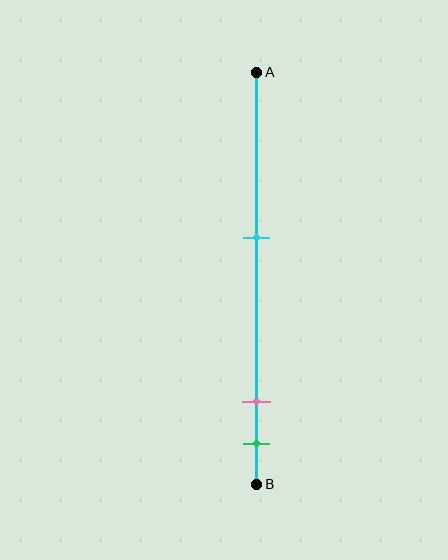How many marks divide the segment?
There are 3 marks dividing the segment.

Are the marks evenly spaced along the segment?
No, the marks are not evenly spaced.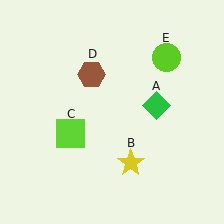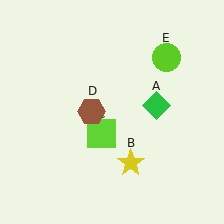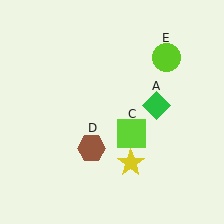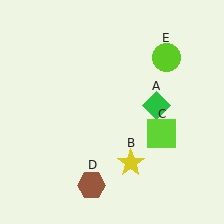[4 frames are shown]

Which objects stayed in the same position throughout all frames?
Green diamond (object A) and yellow star (object B) and lime circle (object E) remained stationary.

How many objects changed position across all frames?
2 objects changed position: lime square (object C), brown hexagon (object D).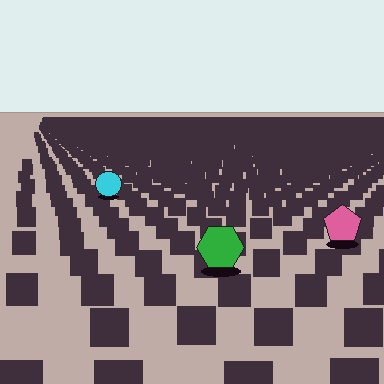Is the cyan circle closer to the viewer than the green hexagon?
No. The green hexagon is closer — you can tell from the texture gradient: the ground texture is coarser near it.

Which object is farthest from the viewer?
The cyan circle is farthest from the viewer. It appears smaller and the ground texture around it is denser.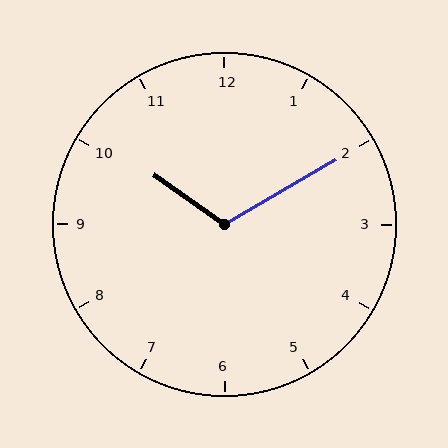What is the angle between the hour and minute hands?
Approximately 115 degrees.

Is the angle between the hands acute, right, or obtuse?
It is obtuse.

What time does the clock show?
10:10.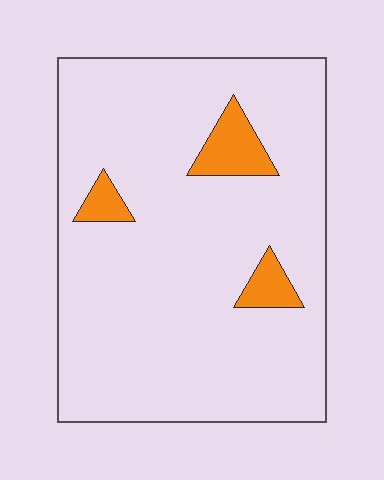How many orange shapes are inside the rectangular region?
3.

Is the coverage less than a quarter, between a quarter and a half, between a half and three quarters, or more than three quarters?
Less than a quarter.